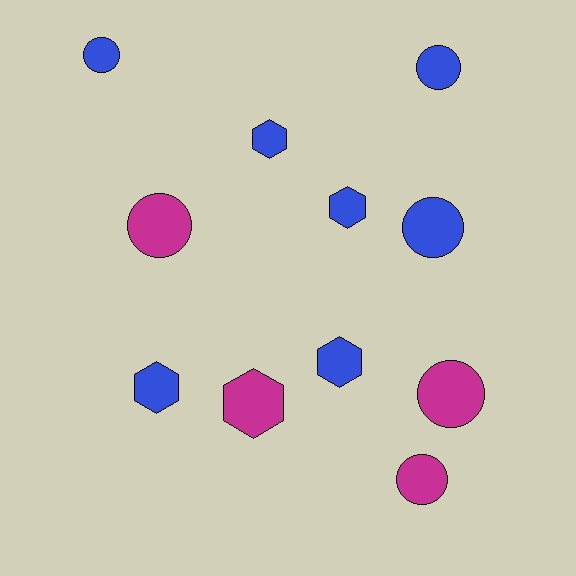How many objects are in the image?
There are 11 objects.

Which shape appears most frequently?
Circle, with 6 objects.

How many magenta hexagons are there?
There is 1 magenta hexagon.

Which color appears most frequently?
Blue, with 7 objects.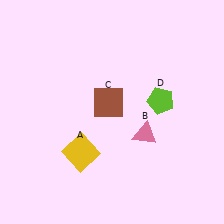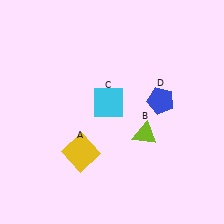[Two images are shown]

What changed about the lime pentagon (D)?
In Image 1, D is lime. In Image 2, it changed to blue.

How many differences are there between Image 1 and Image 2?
There are 3 differences between the two images.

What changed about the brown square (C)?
In Image 1, C is brown. In Image 2, it changed to cyan.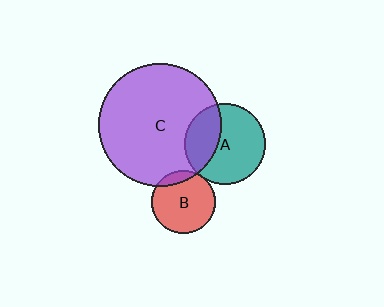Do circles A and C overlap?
Yes.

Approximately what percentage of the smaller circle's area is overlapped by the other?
Approximately 35%.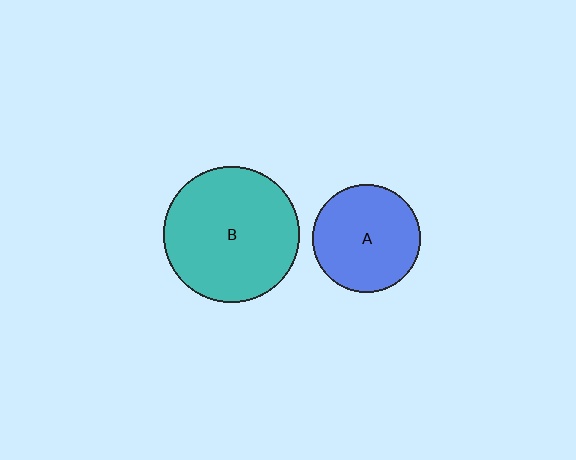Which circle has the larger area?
Circle B (teal).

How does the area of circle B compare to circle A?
Approximately 1.6 times.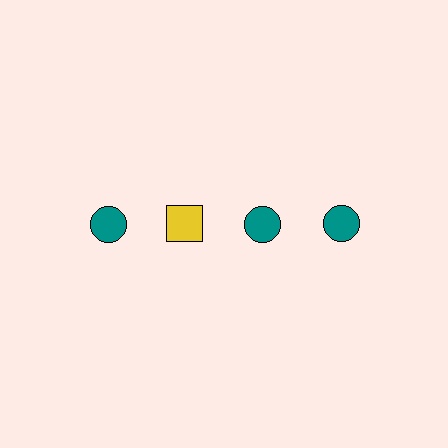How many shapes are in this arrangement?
There are 4 shapes arranged in a grid pattern.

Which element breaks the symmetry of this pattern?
The yellow square in the top row, second from left column breaks the symmetry. All other shapes are teal circles.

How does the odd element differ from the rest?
It differs in both color (yellow instead of teal) and shape (square instead of circle).